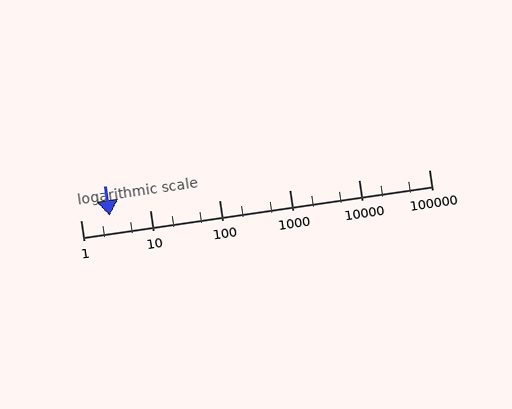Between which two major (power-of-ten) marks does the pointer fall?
The pointer is between 1 and 10.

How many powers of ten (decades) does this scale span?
The scale spans 5 decades, from 1 to 100000.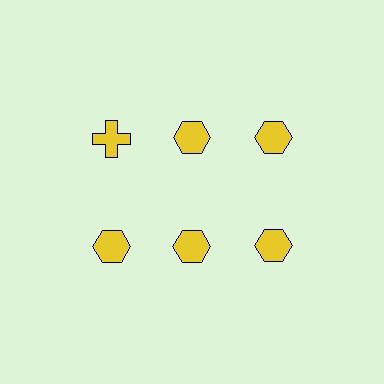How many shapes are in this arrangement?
There are 6 shapes arranged in a grid pattern.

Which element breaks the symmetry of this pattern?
The yellow cross in the top row, leftmost column breaks the symmetry. All other shapes are yellow hexagons.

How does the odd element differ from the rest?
It has a different shape: cross instead of hexagon.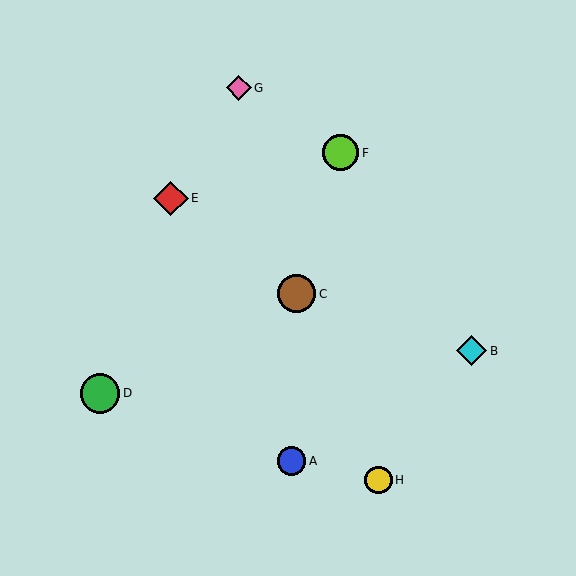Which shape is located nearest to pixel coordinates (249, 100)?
The pink diamond (labeled G) at (239, 88) is nearest to that location.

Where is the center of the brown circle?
The center of the brown circle is at (297, 294).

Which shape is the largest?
The green circle (labeled D) is the largest.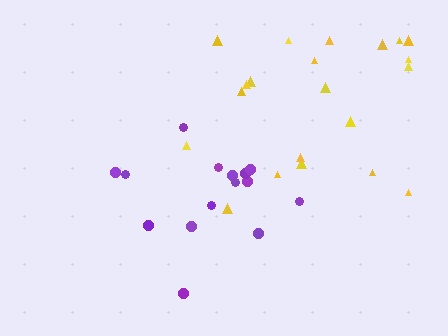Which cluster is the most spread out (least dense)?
Yellow.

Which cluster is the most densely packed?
Purple.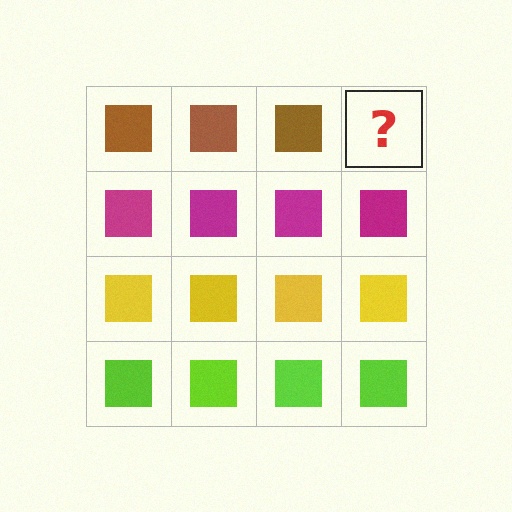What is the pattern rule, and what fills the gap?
The rule is that each row has a consistent color. The gap should be filled with a brown square.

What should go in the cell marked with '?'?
The missing cell should contain a brown square.